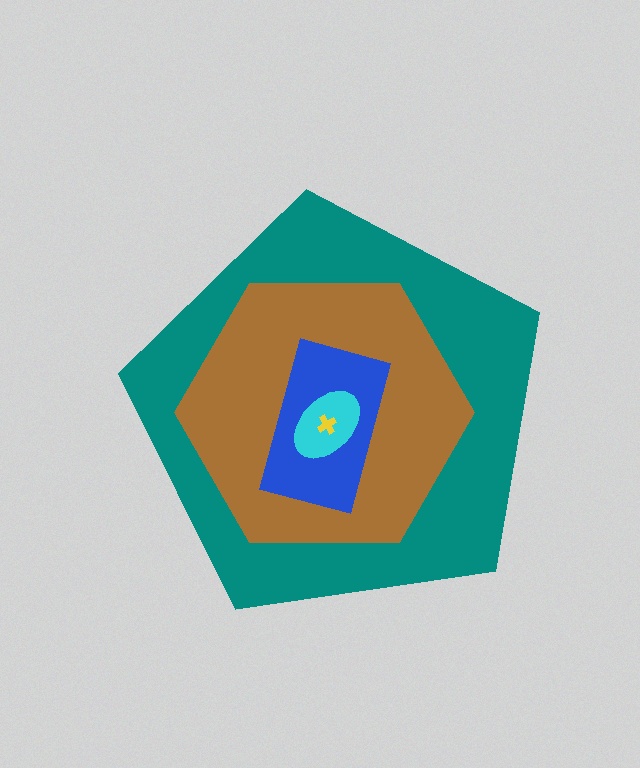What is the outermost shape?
The teal pentagon.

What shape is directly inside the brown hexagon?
The blue rectangle.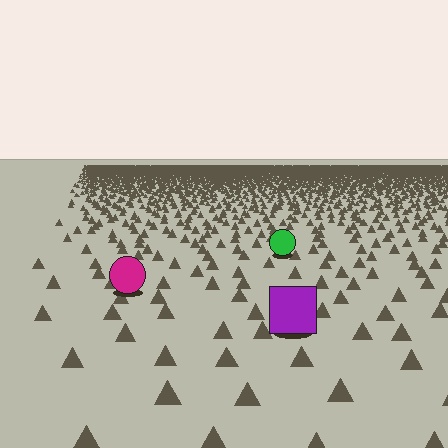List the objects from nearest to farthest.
From nearest to farthest: the purple square, the magenta circle, the green circle.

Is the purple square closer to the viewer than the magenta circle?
Yes. The purple square is closer — you can tell from the texture gradient: the ground texture is coarser near it.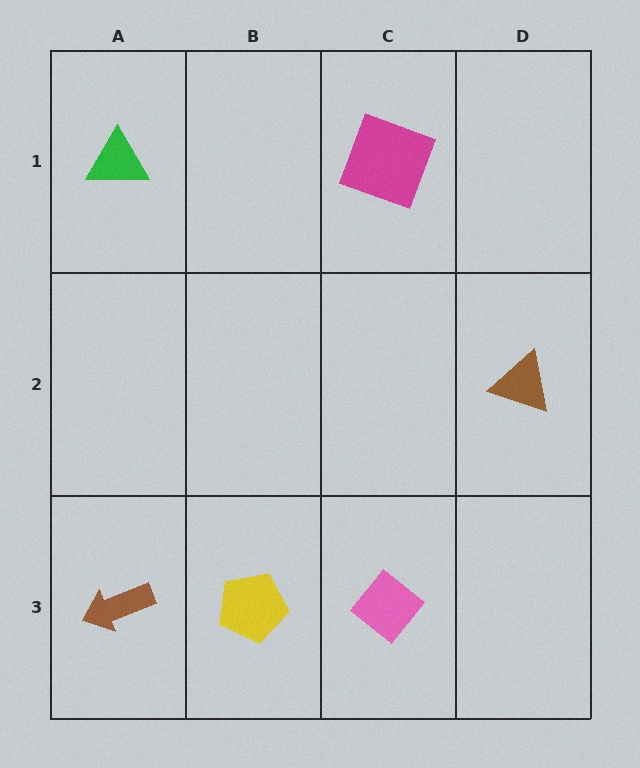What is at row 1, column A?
A green triangle.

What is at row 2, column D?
A brown triangle.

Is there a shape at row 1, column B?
No, that cell is empty.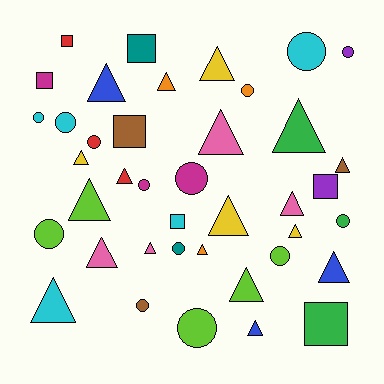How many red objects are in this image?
There are 3 red objects.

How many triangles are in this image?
There are 19 triangles.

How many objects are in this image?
There are 40 objects.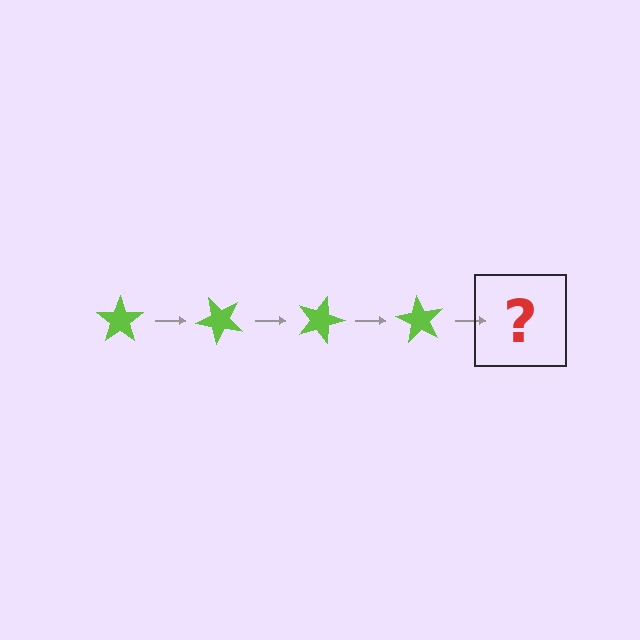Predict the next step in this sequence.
The next step is a lime star rotated 180 degrees.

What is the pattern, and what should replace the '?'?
The pattern is that the star rotates 45 degrees each step. The '?' should be a lime star rotated 180 degrees.